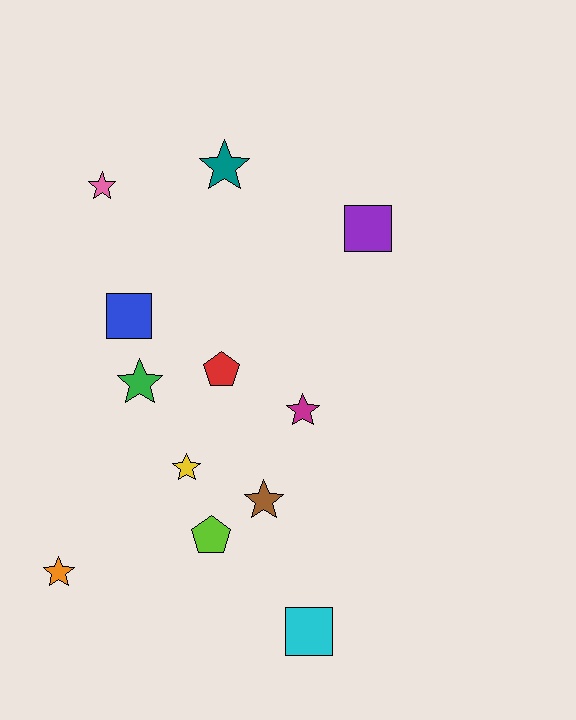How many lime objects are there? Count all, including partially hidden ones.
There is 1 lime object.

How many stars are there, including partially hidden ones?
There are 7 stars.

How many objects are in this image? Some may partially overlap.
There are 12 objects.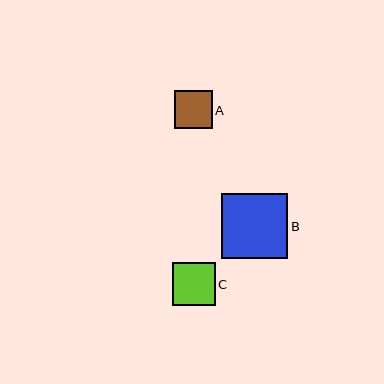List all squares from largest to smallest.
From largest to smallest: B, C, A.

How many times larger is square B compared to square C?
Square B is approximately 1.5 times the size of square C.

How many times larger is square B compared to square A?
Square B is approximately 1.8 times the size of square A.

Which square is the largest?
Square B is the largest with a size of approximately 66 pixels.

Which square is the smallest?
Square A is the smallest with a size of approximately 38 pixels.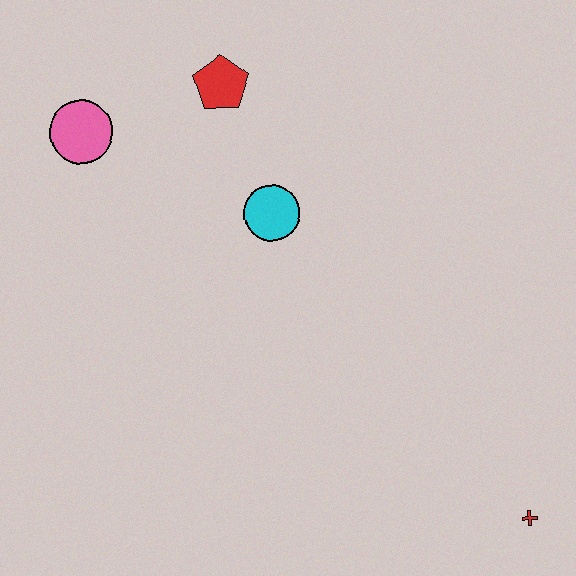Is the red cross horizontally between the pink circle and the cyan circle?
No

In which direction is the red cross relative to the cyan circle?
The red cross is below the cyan circle.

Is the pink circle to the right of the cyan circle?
No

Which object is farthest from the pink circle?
The red cross is farthest from the pink circle.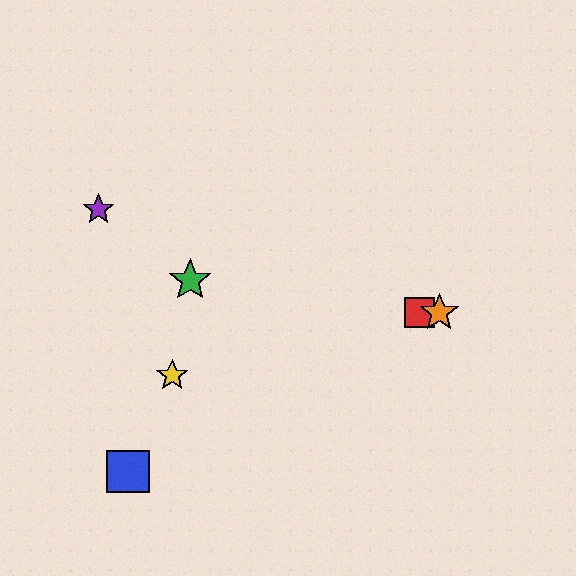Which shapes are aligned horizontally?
The red square, the orange star are aligned horizontally.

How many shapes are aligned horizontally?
2 shapes (the red square, the orange star) are aligned horizontally.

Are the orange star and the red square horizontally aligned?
Yes, both are at y≈313.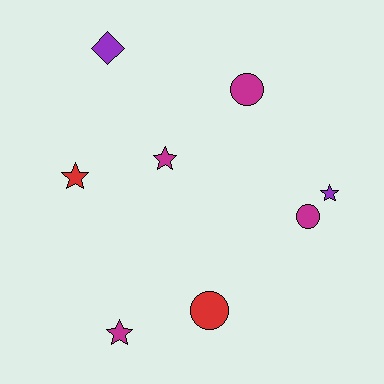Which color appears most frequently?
Magenta, with 4 objects.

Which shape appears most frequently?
Star, with 4 objects.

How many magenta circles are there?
There are 2 magenta circles.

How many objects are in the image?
There are 8 objects.